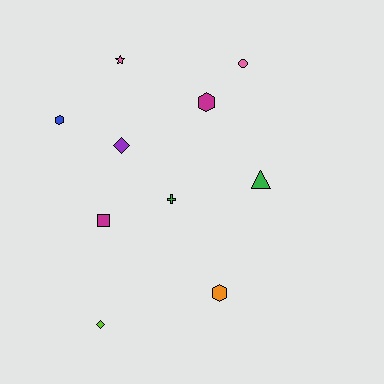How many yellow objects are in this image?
There are no yellow objects.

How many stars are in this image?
There is 1 star.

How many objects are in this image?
There are 10 objects.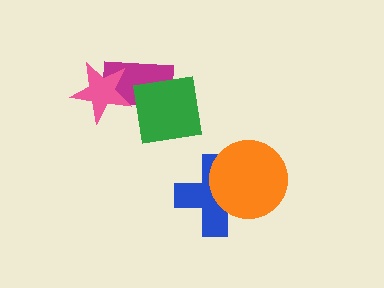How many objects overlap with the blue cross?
1 object overlaps with the blue cross.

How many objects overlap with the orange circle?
1 object overlaps with the orange circle.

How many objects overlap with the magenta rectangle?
2 objects overlap with the magenta rectangle.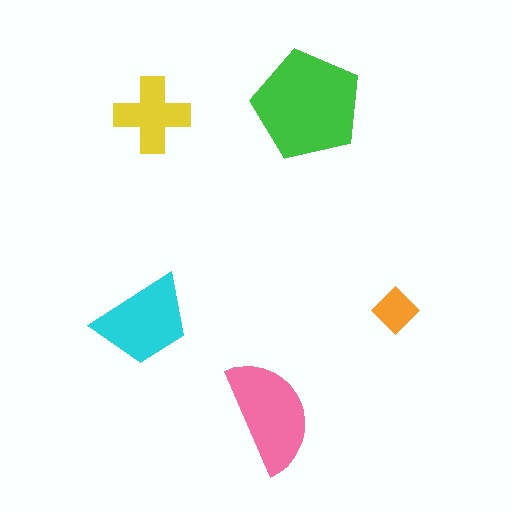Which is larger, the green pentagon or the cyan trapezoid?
The green pentagon.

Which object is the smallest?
The orange diamond.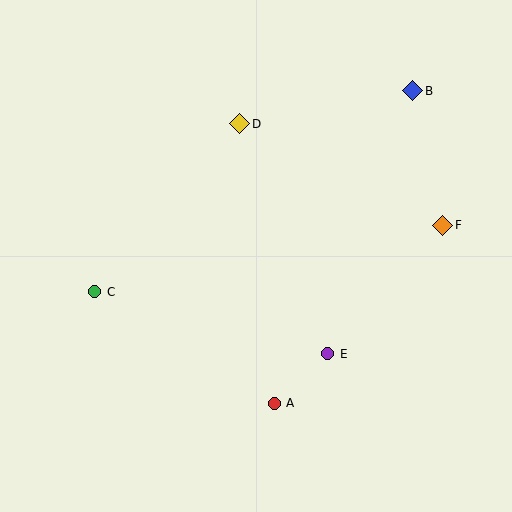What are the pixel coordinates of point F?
Point F is at (443, 225).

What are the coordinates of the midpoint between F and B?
The midpoint between F and B is at (428, 158).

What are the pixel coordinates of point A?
Point A is at (274, 403).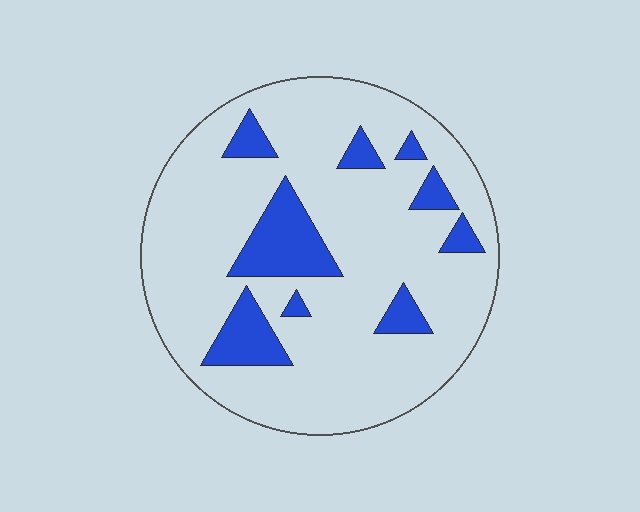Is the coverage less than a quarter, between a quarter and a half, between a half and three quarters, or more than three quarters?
Less than a quarter.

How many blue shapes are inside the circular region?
9.